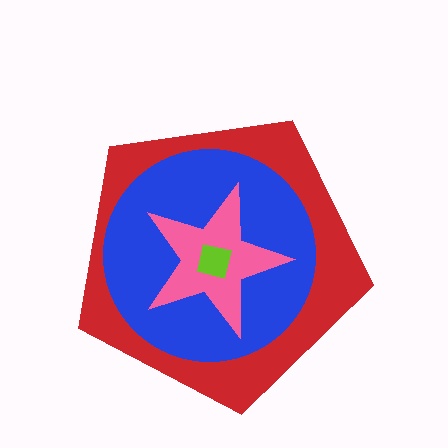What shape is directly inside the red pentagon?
The blue circle.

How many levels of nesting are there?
4.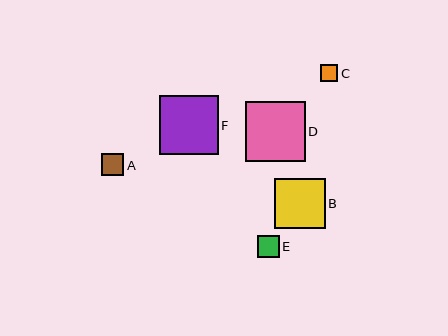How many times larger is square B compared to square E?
Square B is approximately 2.3 times the size of square E.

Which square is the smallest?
Square C is the smallest with a size of approximately 17 pixels.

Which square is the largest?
Square D is the largest with a size of approximately 60 pixels.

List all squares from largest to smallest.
From largest to smallest: D, F, B, A, E, C.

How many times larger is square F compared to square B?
Square F is approximately 1.2 times the size of square B.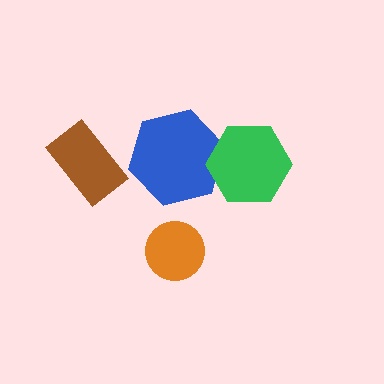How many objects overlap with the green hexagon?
1 object overlaps with the green hexagon.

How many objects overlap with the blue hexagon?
1 object overlaps with the blue hexagon.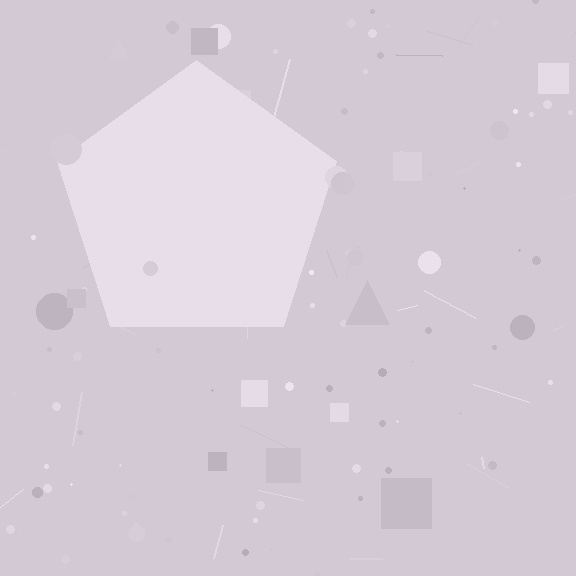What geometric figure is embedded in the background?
A pentagon is embedded in the background.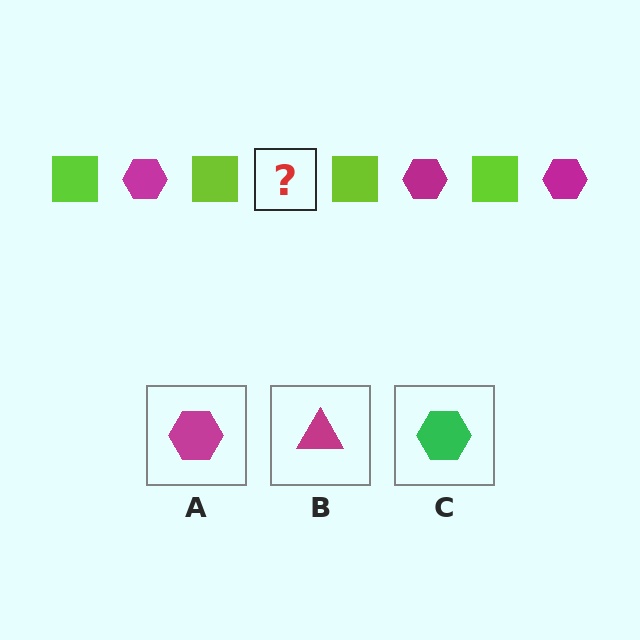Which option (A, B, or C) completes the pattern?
A.